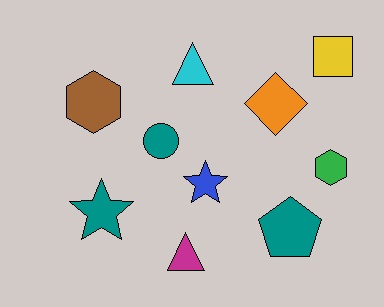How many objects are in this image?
There are 10 objects.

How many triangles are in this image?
There are 2 triangles.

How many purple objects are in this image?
There are no purple objects.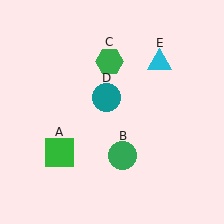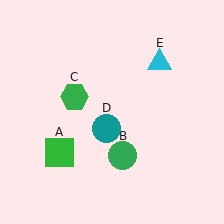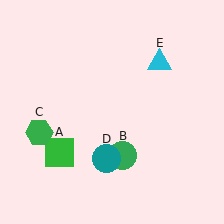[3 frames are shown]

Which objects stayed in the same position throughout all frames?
Green square (object A) and green circle (object B) and cyan triangle (object E) remained stationary.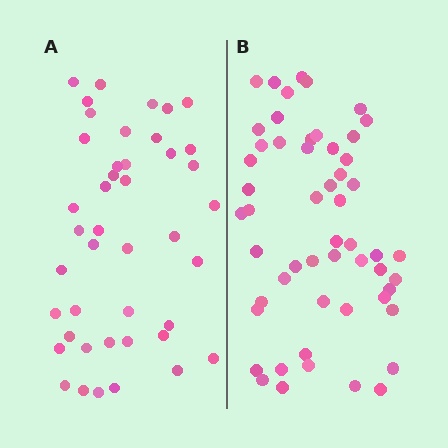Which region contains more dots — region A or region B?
Region B (the right region) has more dots.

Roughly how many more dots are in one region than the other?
Region B has roughly 12 or so more dots than region A.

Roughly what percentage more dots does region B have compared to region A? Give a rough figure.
About 25% more.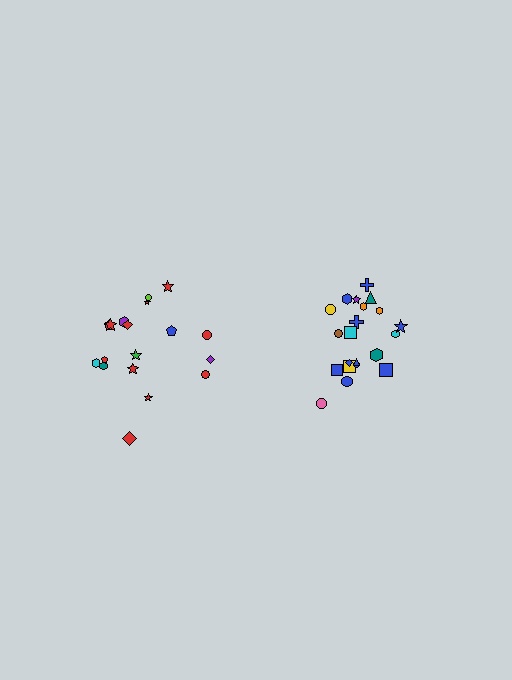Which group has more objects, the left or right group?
The right group.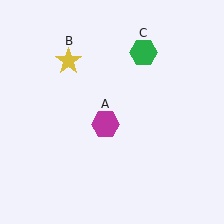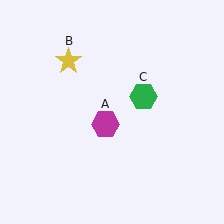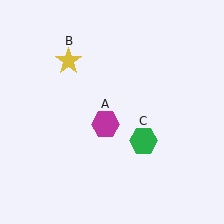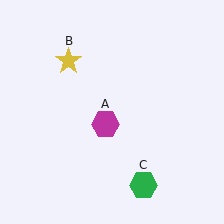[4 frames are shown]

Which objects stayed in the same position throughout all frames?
Magenta hexagon (object A) and yellow star (object B) remained stationary.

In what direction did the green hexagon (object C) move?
The green hexagon (object C) moved down.